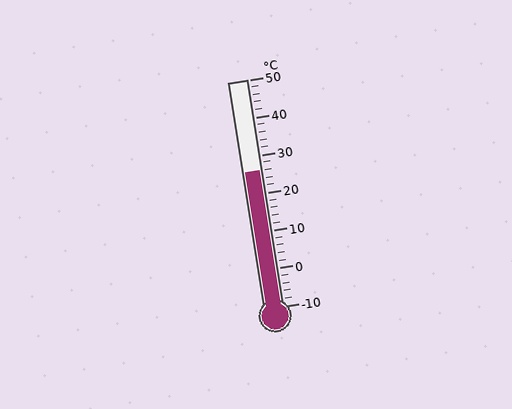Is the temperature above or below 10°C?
The temperature is above 10°C.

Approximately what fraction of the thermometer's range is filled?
The thermometer is filled to approximately 60% of its range.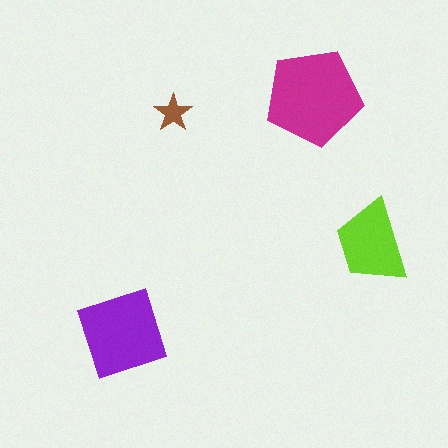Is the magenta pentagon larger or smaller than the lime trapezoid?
Larger.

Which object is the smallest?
The brown star.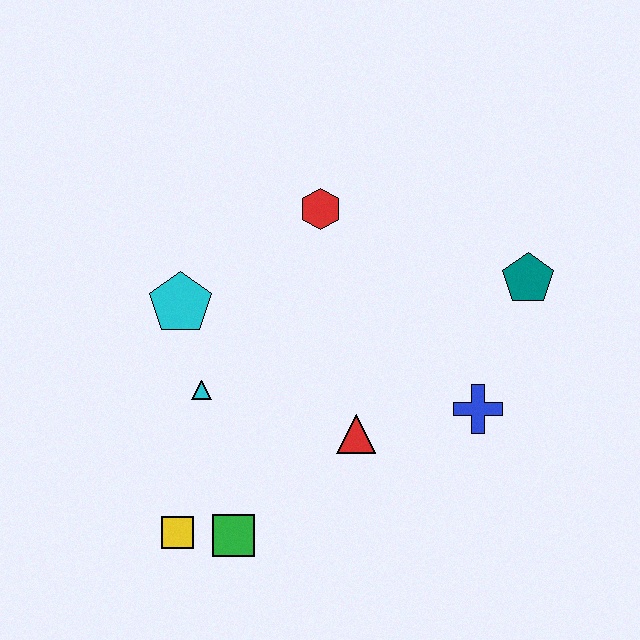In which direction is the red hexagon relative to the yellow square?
The red hexagon is above the yellow square.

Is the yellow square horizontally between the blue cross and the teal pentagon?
No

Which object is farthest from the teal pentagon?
The yellow square is farthest from the teal pentagon.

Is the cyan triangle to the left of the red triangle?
Yes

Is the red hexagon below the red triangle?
No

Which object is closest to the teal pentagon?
The blue cross is closest to the teal pentagon.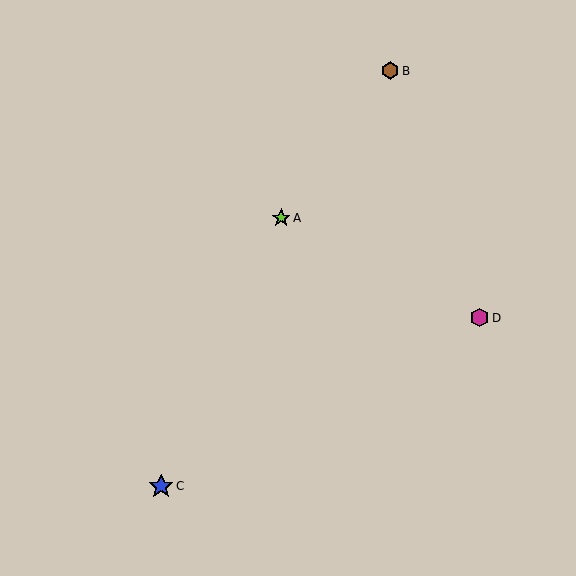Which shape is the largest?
The blue star (labeled C) is the largest.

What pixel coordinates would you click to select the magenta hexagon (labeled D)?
Click at (479, 318) to select the magenta hexagon D.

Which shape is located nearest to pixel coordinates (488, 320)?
The magenta hexagon (labeled D) at (479, 318) is nearest to that location.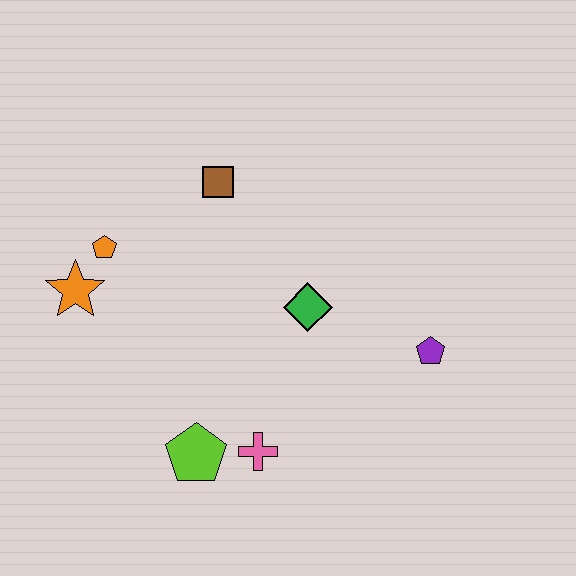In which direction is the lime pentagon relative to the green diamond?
The lime pentagon is below the green diamond.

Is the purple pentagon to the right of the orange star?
Yes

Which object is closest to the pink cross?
The lime pentagon is closest to the pink cross.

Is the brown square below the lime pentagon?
No